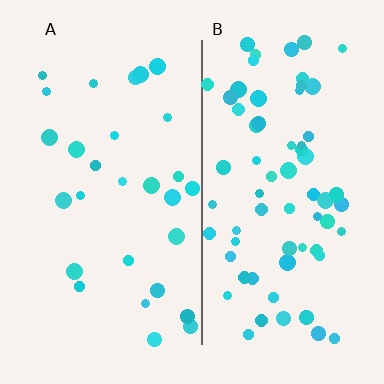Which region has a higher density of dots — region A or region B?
B (the right).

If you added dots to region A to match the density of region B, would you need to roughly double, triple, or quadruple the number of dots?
Approximately double.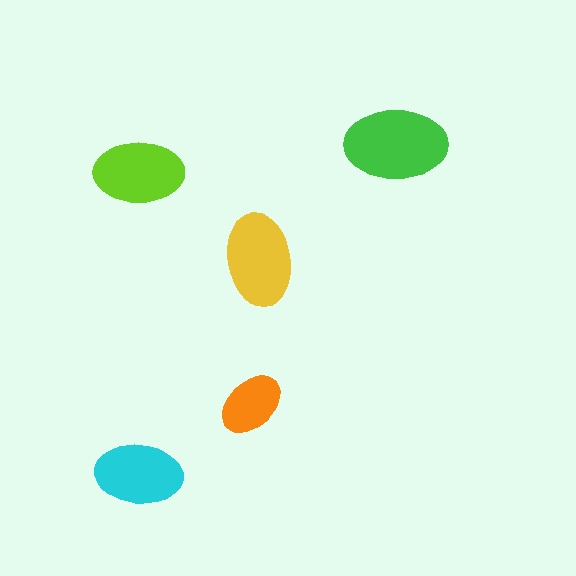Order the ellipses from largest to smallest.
the green one, the yellow one, the lime one, the cyan one, the orange one.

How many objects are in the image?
There are 5 objects in the image.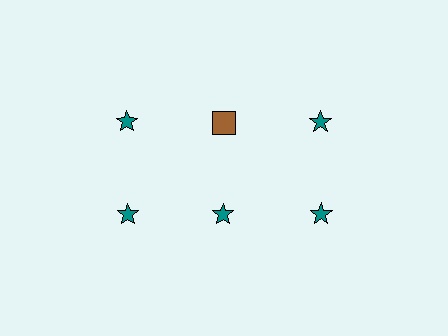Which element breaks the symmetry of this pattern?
The brown square in the top row, second from left column breaks the symmetry. All other shapes are teal stars.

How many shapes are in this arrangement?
There are 6 shapes arranged in a grid pattern.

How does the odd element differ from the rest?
It differs in both color (brown instead of teal) and shape (square instead of star).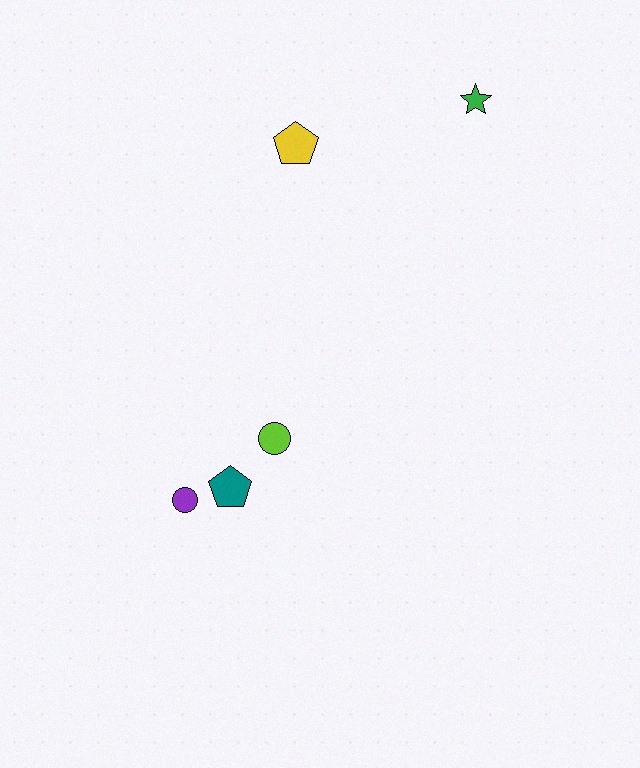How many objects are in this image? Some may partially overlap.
There are 5 objects.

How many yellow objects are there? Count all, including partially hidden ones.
There is 1 yellow object.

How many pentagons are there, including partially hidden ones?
There are 2 pentagons.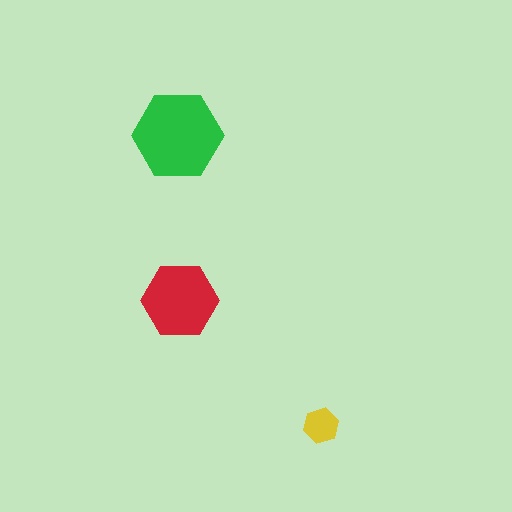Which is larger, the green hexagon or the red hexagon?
The green one.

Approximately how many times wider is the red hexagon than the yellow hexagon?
About 2 times wider.